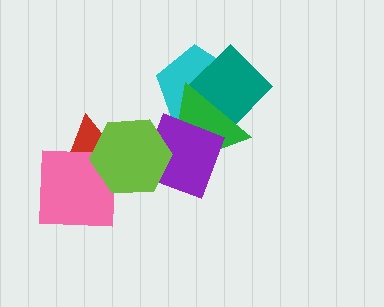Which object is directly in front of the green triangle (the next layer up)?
The purple square is directly in front of the green triangle.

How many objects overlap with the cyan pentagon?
2 objects overlap with the cyan pentagon.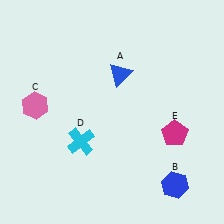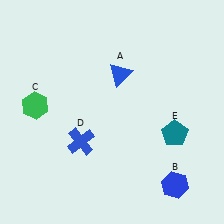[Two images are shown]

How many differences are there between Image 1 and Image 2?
There are 3 differences between the two images.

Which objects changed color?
C changed from pink to green. D changed from cyan to blue. E changed from magenta to teal.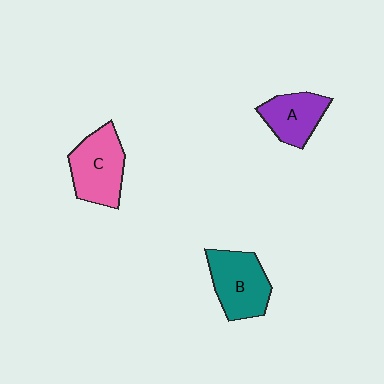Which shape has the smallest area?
Shape A (purple).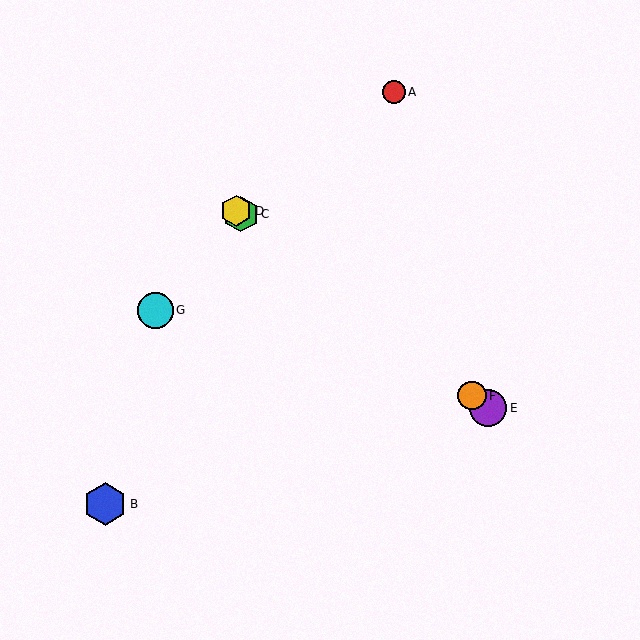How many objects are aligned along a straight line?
4 objects (C, D, E, F) are aligned along a straight line.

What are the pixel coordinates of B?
Object B is at (105, 504).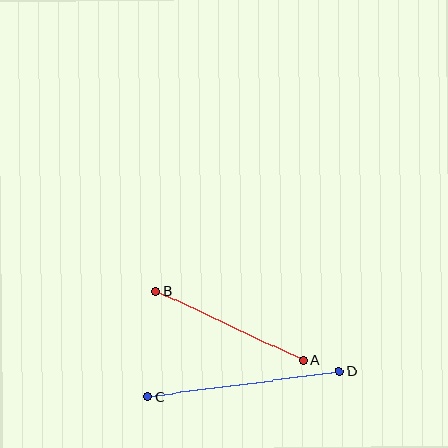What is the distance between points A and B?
The distance is approximately 164 pixels.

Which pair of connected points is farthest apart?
Points C and D are farthest apart.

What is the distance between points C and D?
The distance is approximately 194 pixels.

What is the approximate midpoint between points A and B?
The midpoint is at approximately (229, 326) pixels.